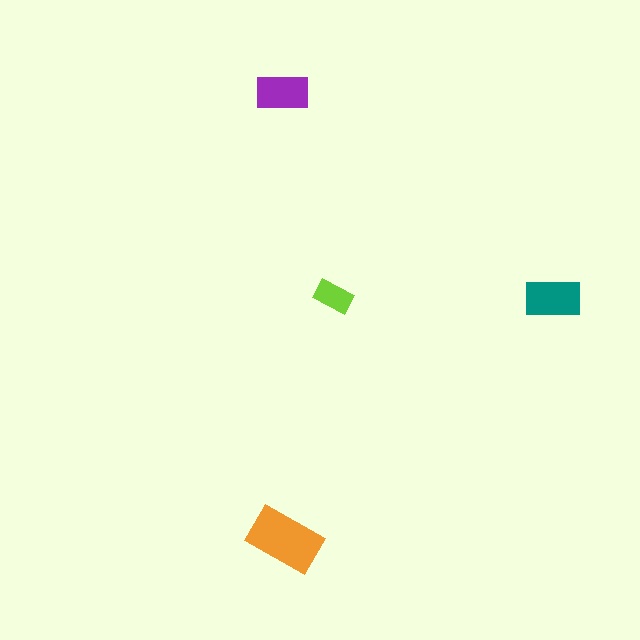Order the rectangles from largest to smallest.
the orange one, the teal one, the purple one, the lime one.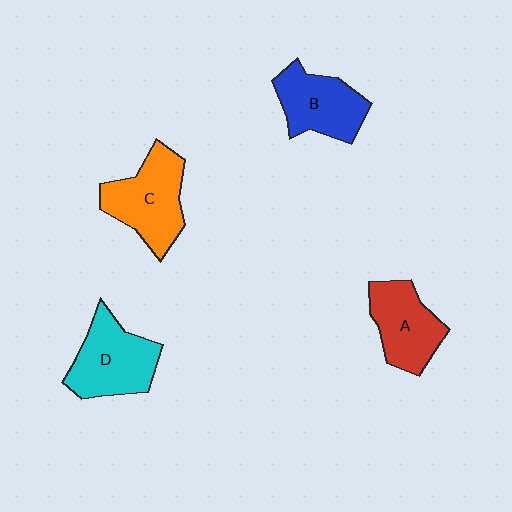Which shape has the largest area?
Shape C (orange).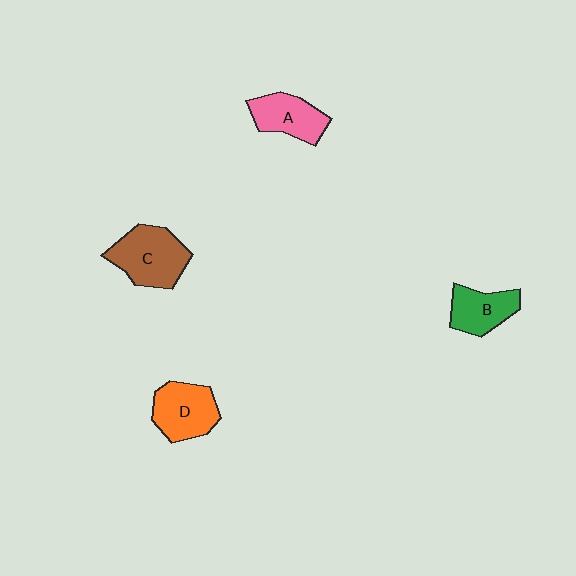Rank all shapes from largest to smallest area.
From largest to smallest: C (brown), D (orange), A (pink), B (green).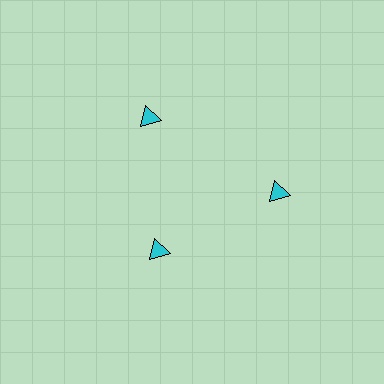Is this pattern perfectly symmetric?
No. The 3 cyan triangles are arranged in a ring, but one element near the 7 o'clock position is pulled inward toward the center, breaking the 3-fold rotational symmetry.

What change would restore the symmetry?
The symmetry would be restored by moving it outward, back onto the ring so that all 3 triangles sit at equal angles and equal distance from the center.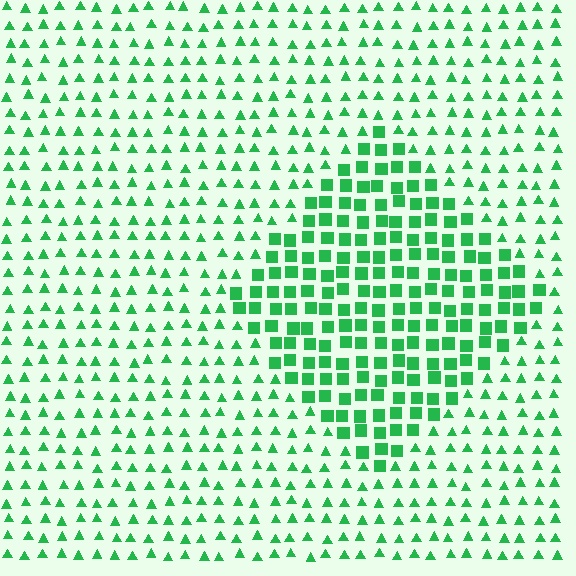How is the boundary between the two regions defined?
The boundary is defined by a change in element shape: squares inside vs. triangles outside. All elements share the same color and spacing.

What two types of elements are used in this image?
The image uses squares inside the diamond region and triangles outside it.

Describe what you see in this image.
The image is filled with small green elements arranged in a uniform grid. A diamond-shaped region contains squares, while the surrounding area contains triangles. The boundary is defined purely by the change in element shape.